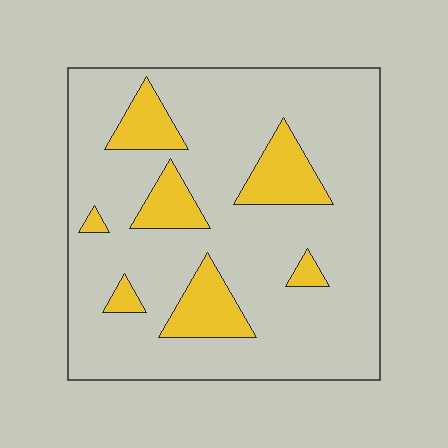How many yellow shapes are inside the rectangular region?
7.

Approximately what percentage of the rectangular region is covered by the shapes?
Approximately 15%.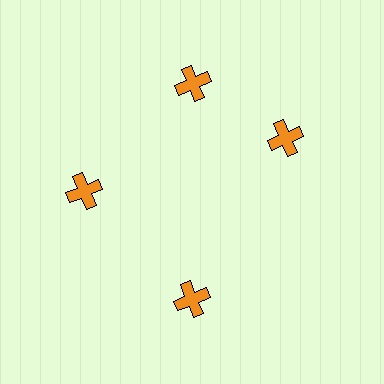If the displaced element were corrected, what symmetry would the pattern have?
It would have 4-fold rotational symmetry — the pattern would map onto itself every 90 degrees.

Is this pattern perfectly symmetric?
No. The 4 orange crosses are arranged in a ring, but one element near the 3 o'clock position is rotated out of alignment along the ring, breaking the 4-fold rotational symmetry.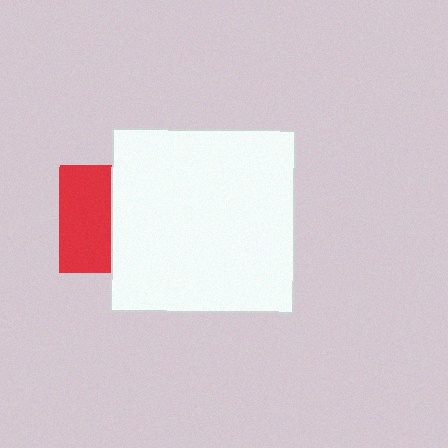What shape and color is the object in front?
The object in front is a white square.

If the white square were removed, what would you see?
You would see the complete red square.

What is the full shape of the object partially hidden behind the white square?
The partially hidden object is a red square.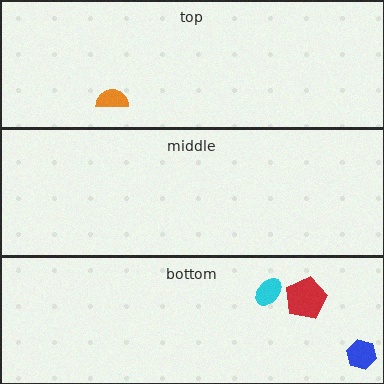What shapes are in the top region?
The orange semicircle.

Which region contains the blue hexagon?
The bottom region.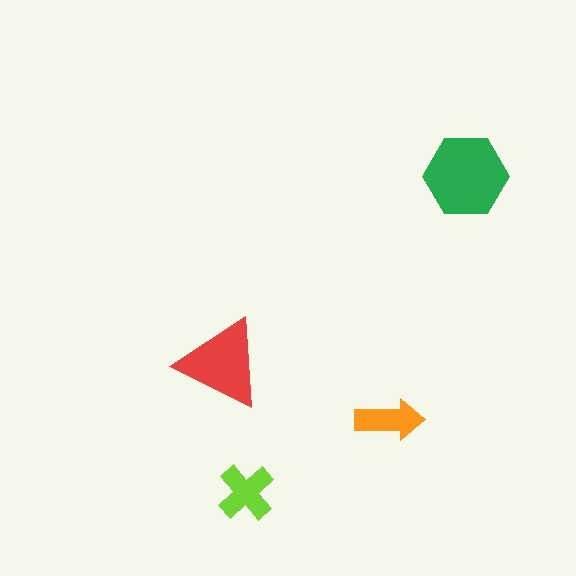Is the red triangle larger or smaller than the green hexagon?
Smaller.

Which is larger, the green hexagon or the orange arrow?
The green hexagon.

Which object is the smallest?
The orange arrow.